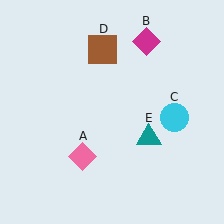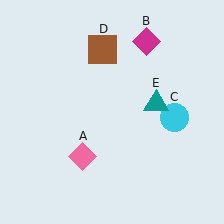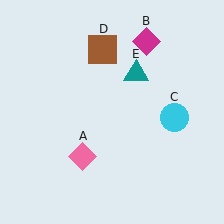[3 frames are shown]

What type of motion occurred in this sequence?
The teal triangle (object E) rotated counterclockwise around the center of the scene.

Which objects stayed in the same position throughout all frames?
Pink diamond (object A) and magenta diamond (object B) and cyan circle (object C) and brown square (object D) remained stationary.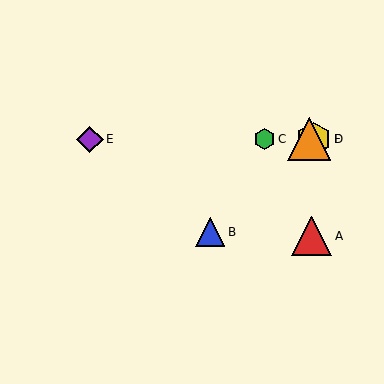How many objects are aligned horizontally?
4 objects (C, D, E, F) are aligned horizontally.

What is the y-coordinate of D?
Object D is at y≈139.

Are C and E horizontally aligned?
Yes, both are at y≈139.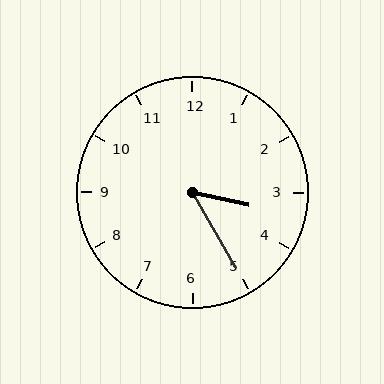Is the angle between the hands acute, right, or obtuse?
It is acute.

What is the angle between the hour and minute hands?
Approximately 48 degrees.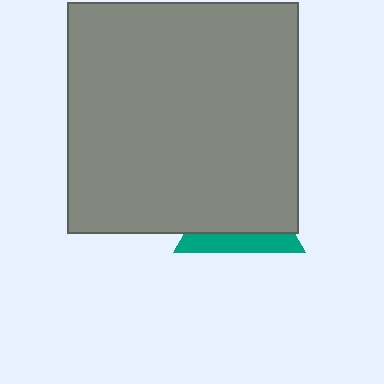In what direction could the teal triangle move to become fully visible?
The teal triangle could move down. That would shift it out from behind the gray square entirely.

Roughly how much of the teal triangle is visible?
A small part of it is visible (roughly 32%).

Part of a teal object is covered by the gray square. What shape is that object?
It is a triangle.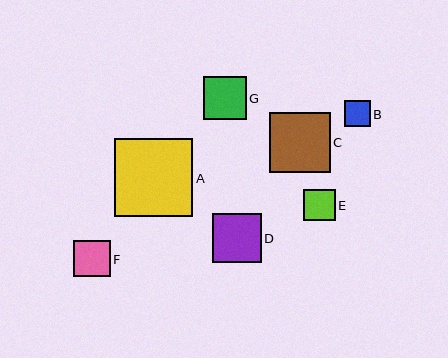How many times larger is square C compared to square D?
Square C is approximately 1.2 times the size of square D.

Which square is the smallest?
Square B is the smallest with a size of approximately 25 pixels.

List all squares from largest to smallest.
From largest to smallest: A, C, D, G, F, E, B.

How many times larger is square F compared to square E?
Square F is approximately 1.1 times the size of square E.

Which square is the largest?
Square A is the largest with a size of approximately 78 pixels.